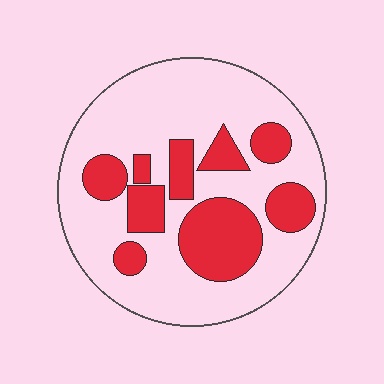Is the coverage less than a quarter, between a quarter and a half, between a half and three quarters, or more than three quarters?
Between a quarter and a half.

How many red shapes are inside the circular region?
9.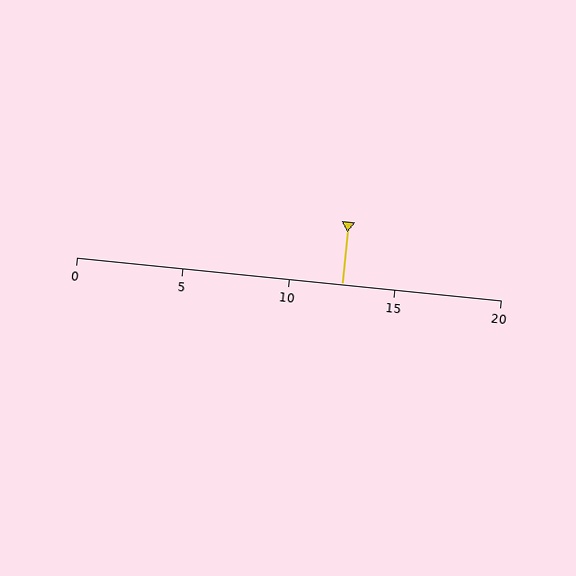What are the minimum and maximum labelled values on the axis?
The axis runs from 0 to 20.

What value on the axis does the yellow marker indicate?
The marker indicates approximately 12.5.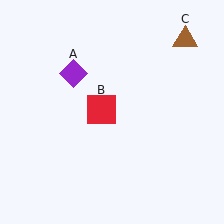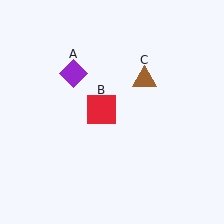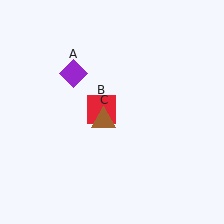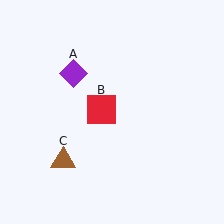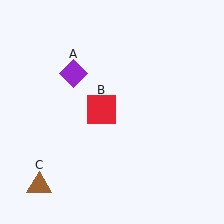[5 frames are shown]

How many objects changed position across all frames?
1 object changed position: brown triangle (object C).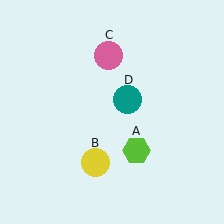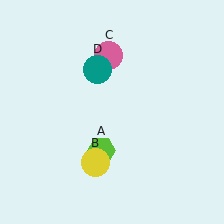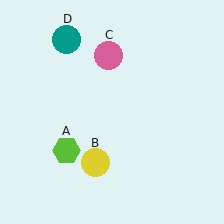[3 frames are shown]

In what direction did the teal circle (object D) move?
The teal circle (object D) moved up and to the left.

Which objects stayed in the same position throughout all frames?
Yellow circle (object B) and pink circle (object C) remained stationary.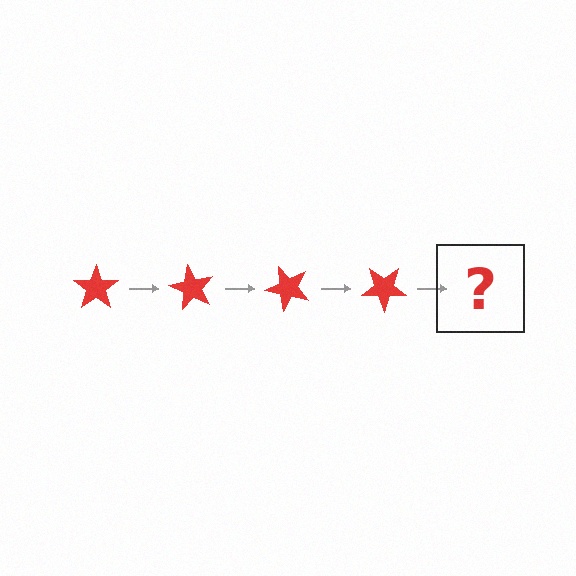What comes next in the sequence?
The next element should be a red star rotated 240 degrees.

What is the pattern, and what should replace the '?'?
The pattern is that the star rotates 60 degrees each step. The '?' should be a red star rotated 240 degrees.